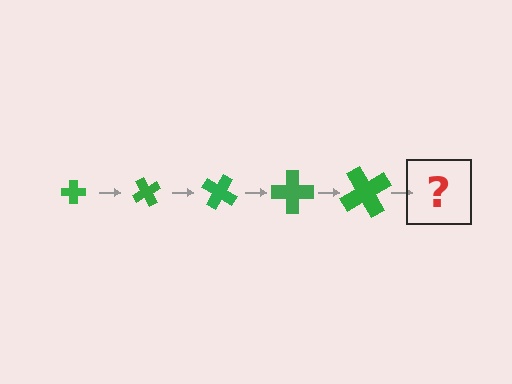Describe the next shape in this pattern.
It should be a cross, larger than the previous one and rotated 300 degrees from the start.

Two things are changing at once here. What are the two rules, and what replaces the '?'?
The two rules are that the cross grows larger each step and it rotates 60 degrees each step. The '?' should be a cross, larger than the previous one and rotated 300 degrees from the start.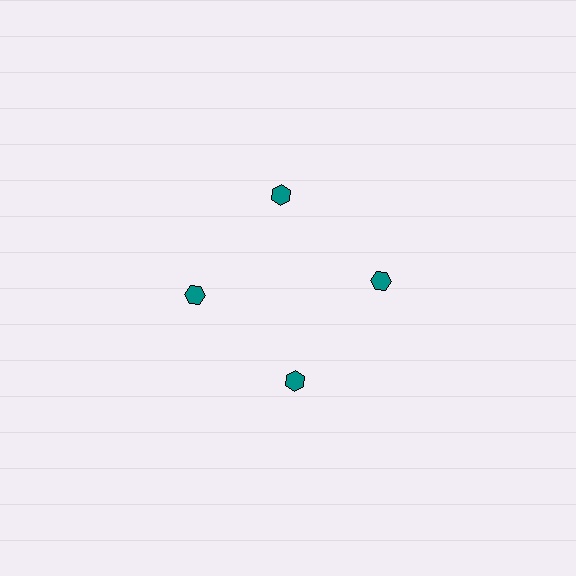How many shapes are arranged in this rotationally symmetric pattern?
There are 4 shapes, arranged in 4 groups of 1.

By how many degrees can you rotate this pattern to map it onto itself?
The pattern maps onto itself every 90 degrees of rotation.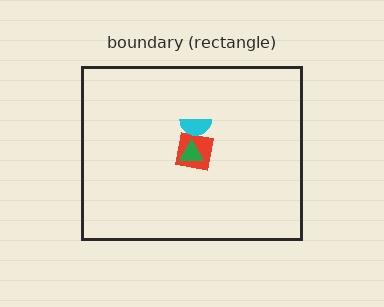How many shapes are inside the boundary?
3 inside, 0 outside.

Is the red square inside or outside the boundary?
Inside.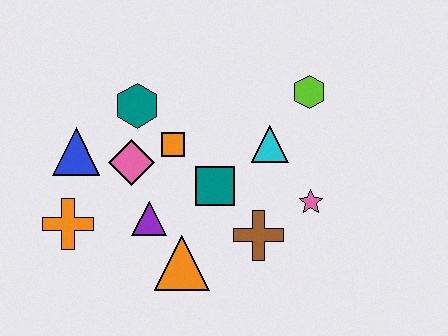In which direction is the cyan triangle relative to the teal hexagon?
The cyan triangle is to the right of the teal hexagon.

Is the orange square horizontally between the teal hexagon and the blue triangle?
No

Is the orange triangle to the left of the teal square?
Yes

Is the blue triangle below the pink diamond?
No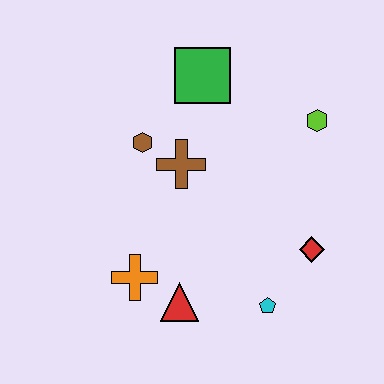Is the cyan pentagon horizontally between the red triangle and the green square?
No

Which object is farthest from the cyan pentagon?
The green square is farthest from the cyan pentagon.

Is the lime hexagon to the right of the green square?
Yes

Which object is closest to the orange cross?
The red triangle is closest to the orange cross.